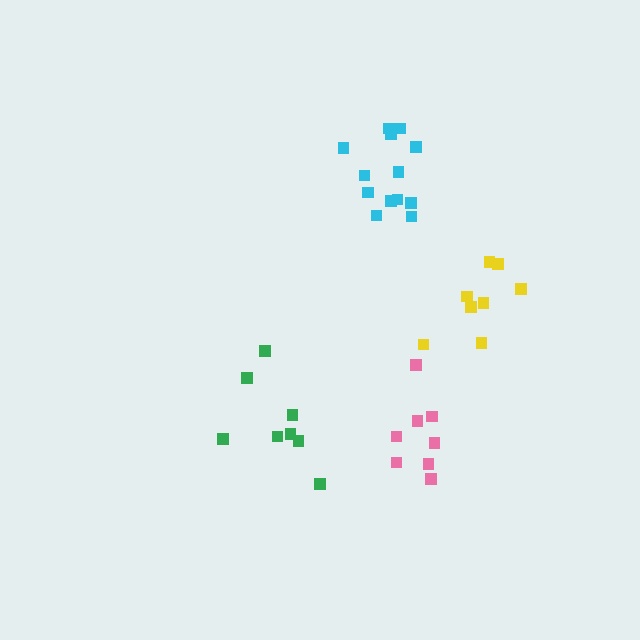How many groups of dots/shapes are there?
There are 4 groups.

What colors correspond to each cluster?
The clusters are colored: green, yellow, pink, cyan.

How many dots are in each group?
Group 1: 8 dots, Group 2: 8 dots, Group 3: 8 dots, Group 4: 13 dots (37 total).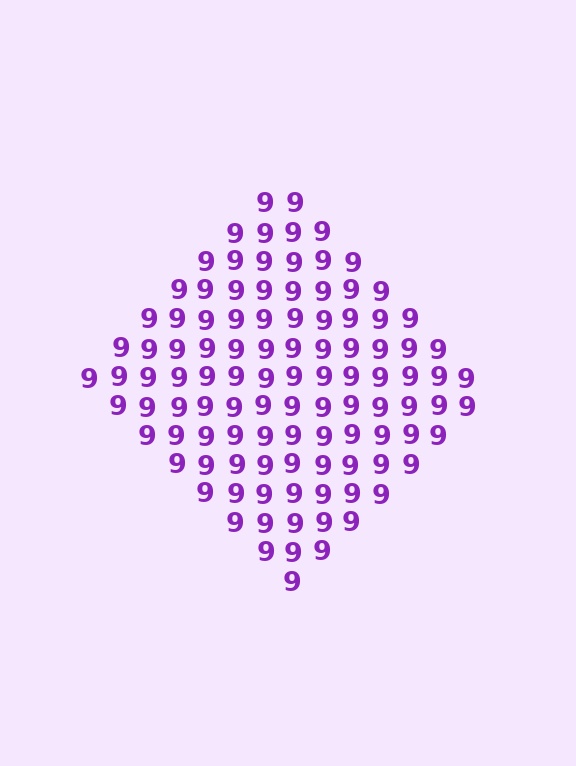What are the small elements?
The small elements are digit 9's.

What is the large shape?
The large shape is a diamond.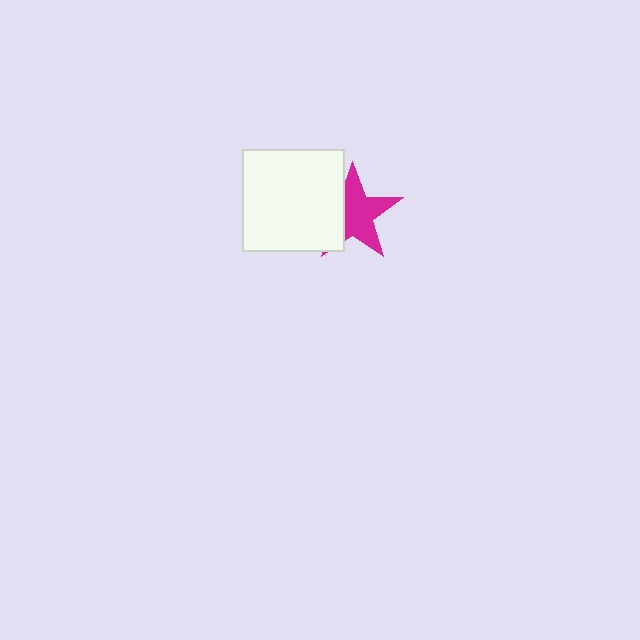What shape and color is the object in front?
The object in front is a white square.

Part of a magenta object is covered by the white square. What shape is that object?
It is a star.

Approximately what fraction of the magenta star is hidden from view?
Roughly 35% of the magenta star is hidden behind the white square.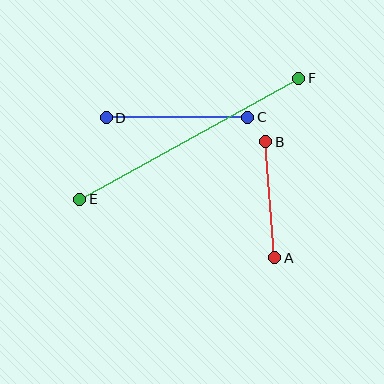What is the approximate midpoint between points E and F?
The midpoint is at approximately (189, 139) pixels.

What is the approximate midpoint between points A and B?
The midpoint is at approximately (270, 200) pixels.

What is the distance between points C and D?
The distance is approximately 142 pixels.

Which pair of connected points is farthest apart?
Points E and F are farthest apart.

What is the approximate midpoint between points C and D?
The midpoint is at approximately (177, 117) pixels.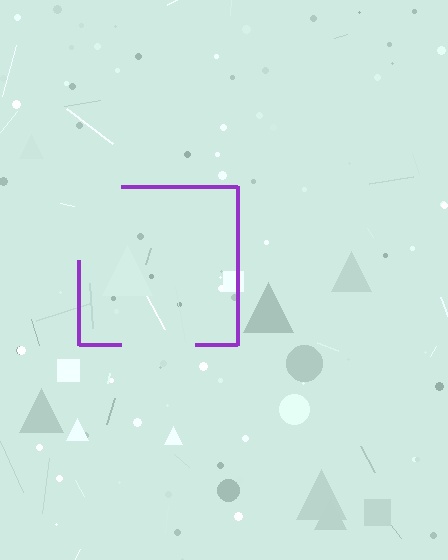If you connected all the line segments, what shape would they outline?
They would outline a square.